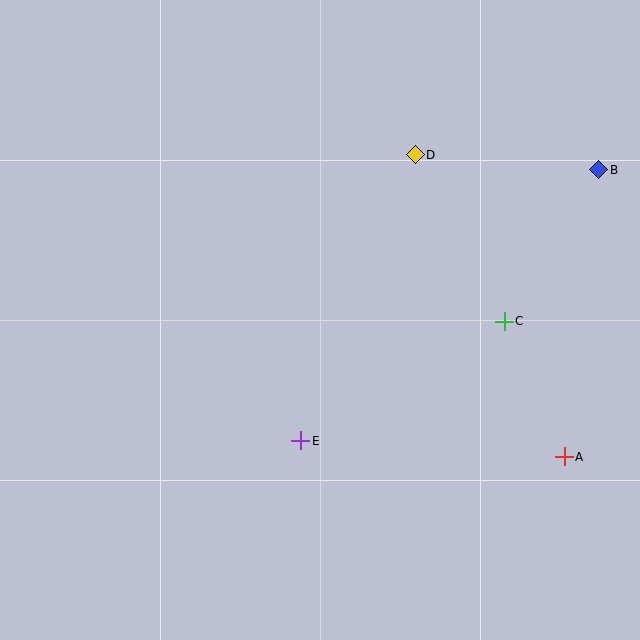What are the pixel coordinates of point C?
Point C is at (504, 321).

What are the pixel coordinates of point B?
Point B is at (599, 170).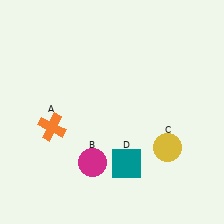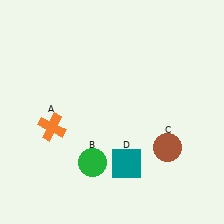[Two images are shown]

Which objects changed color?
B changed from magenta to green. C changed from yellow to brown.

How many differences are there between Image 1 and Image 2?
There are 2 differences between the two images.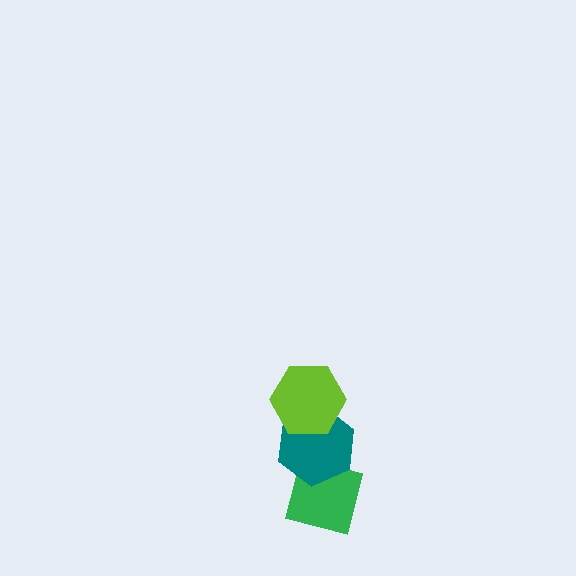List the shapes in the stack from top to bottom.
From top to bottom: the lime hexagon, the teal hexagon, the green square.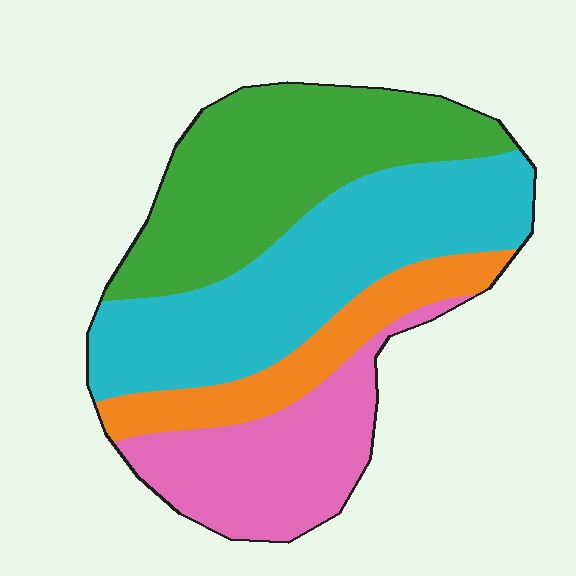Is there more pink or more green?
Green.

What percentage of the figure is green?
Green takes up between a quarter and a half of the figure.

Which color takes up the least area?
Orange, at roughly 15%.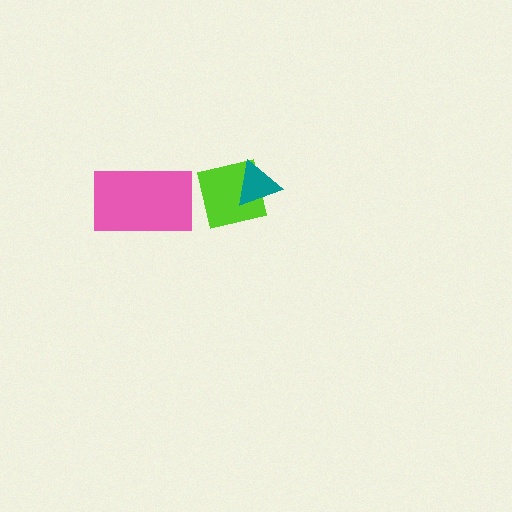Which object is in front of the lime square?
The teal triangle is in front of the lime square.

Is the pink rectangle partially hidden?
No, no other shape covers it.